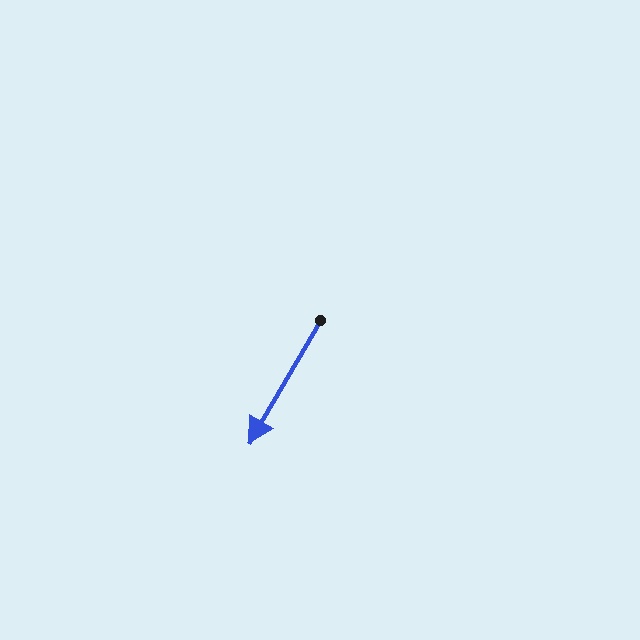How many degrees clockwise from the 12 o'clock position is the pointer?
Approximately 210 degrees.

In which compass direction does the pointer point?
Southwest.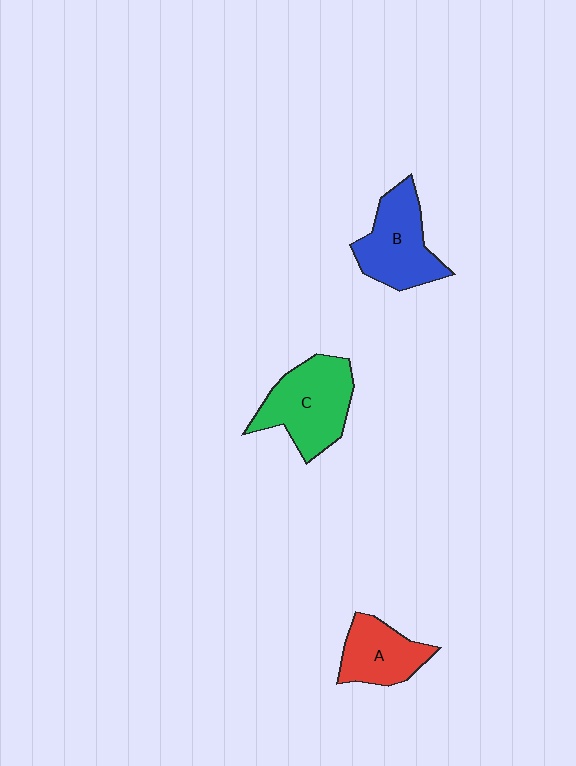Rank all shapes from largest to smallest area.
From largest to smallest: C (green), B (blue), A (red).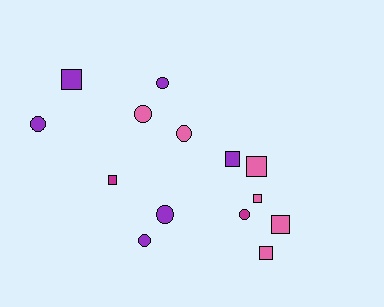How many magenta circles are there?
There is 1 magenta circle.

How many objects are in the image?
There are 14 objects.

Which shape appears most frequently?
Square, with 7 objects.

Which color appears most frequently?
Pink, with 6 objects.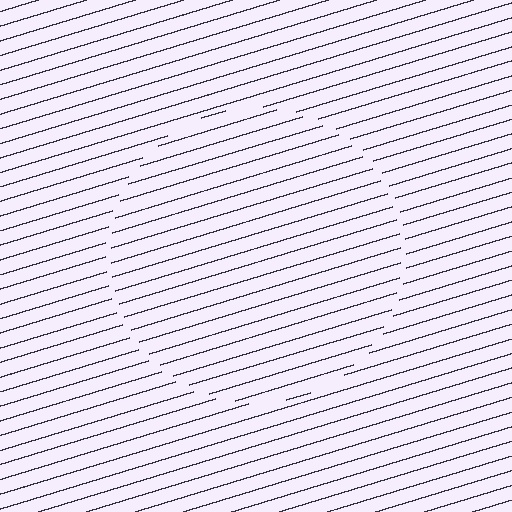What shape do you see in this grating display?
An illusory circle. The interior of the shape contains the same grating, shifted by half a period — the contour is defined by the phase discontinuity where line-ends from the inner and outer gratings abut.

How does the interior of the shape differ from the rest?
The interior of the shape contains the same grating, shifted by half a period — the contour is defined by the phase discontinuity where line-ends from the inner and outer gratings abut.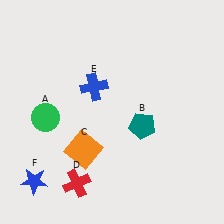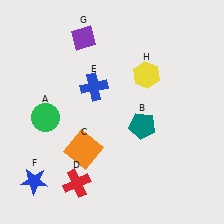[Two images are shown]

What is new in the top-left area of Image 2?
A purple diamond (G) was added in the top-left area of Image 2.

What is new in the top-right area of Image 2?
A yellow hexagon (H) was added in the top-right area of Image 2.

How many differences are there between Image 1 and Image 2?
There are 2 differences between the two images.